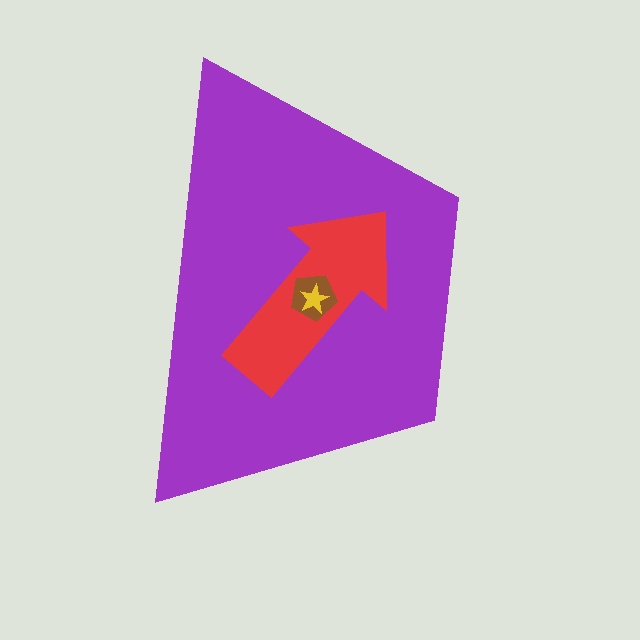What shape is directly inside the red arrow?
The brown pentagon.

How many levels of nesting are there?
4.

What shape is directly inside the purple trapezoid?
The red arrow.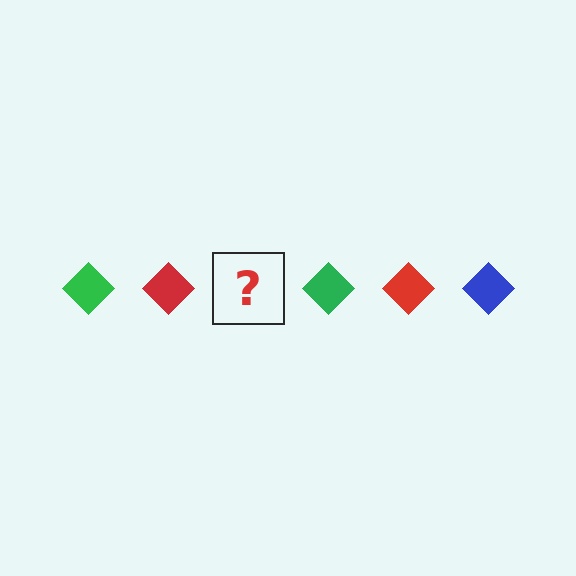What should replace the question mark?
The question mark should be replaced with a blue diamond.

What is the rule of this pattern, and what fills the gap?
The rule is that the pattern cycles through green, red, blue diamonds. The gap should be filled with a blue diamond.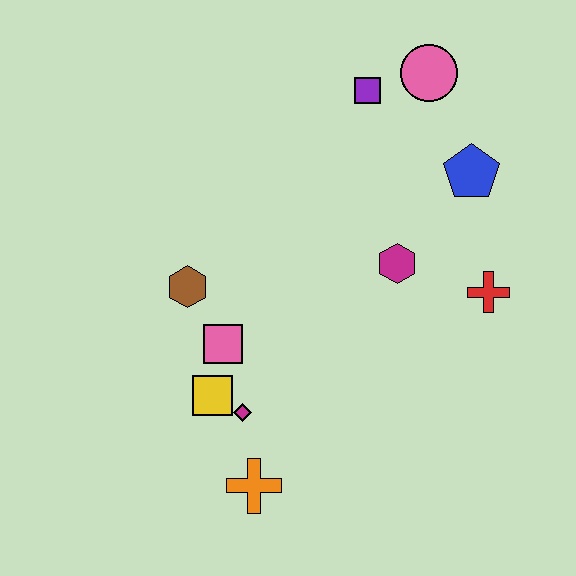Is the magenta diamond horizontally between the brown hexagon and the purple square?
Yes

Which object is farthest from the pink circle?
The orange cross is farthest from the pink circle.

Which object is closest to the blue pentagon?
The pink circle is closest to the blue pentagon.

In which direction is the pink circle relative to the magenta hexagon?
The pink circle is above the magenta hexagon.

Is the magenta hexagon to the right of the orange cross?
Yes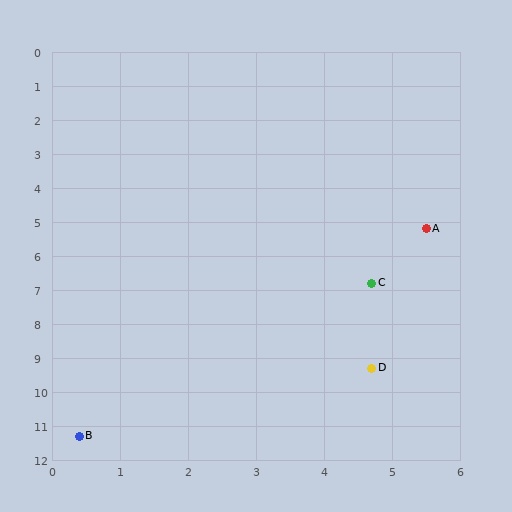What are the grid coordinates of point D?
Point D is at approximately (4.7, 9.3).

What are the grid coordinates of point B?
Point B is at approximately (0.4, 11.3).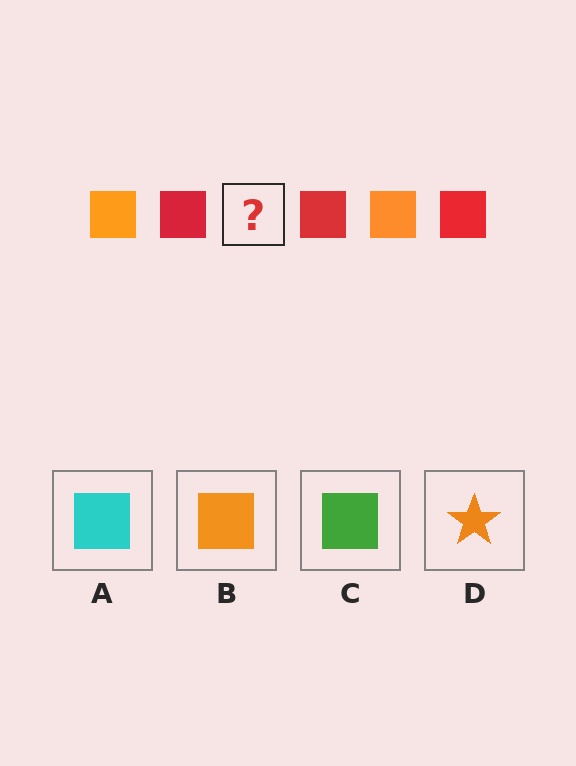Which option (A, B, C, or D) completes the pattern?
B.